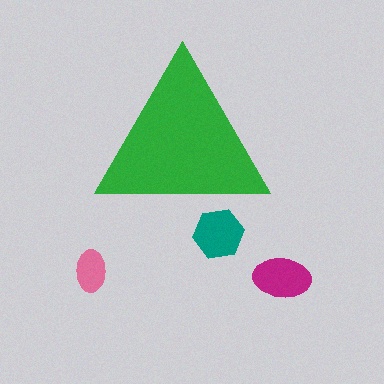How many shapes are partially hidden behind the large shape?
1 shape is partially hidden.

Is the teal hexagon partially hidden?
Yes, the teal hexagon is partially hidden behind the green triangle.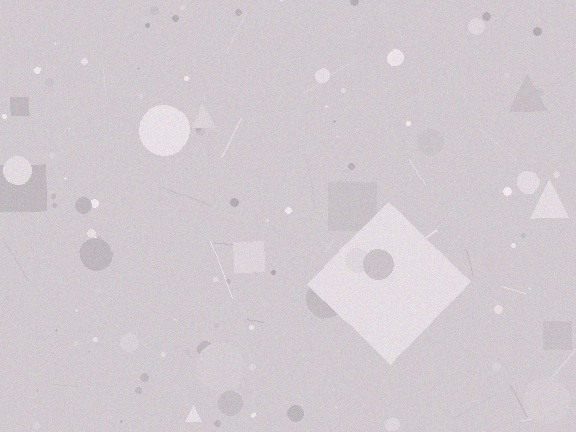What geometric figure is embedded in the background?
A diamond is embedded in the background.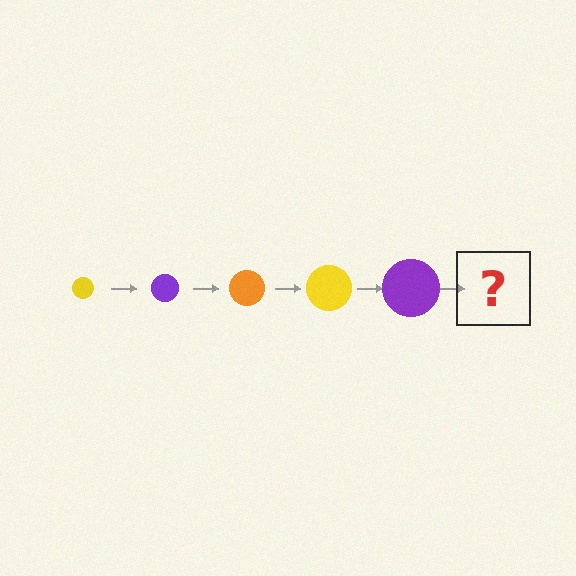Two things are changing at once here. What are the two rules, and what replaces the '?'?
The two rules are that the circle grows larger each step and the color cycles through yellow, purple, and orange. The '?' should be an orange circle, larger than the previous one.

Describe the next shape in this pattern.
It should be an orange circle, larger than the previous one.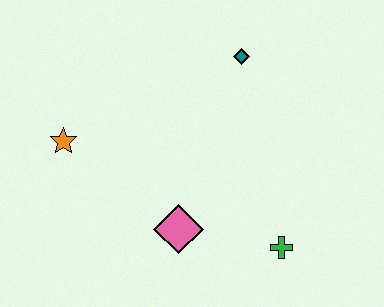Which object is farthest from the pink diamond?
The teal diamond is farthest from the pink diamond.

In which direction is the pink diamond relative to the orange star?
The pink diamond is to the right of the orange star.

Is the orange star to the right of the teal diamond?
No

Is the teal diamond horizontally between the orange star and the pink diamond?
No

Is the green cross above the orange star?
No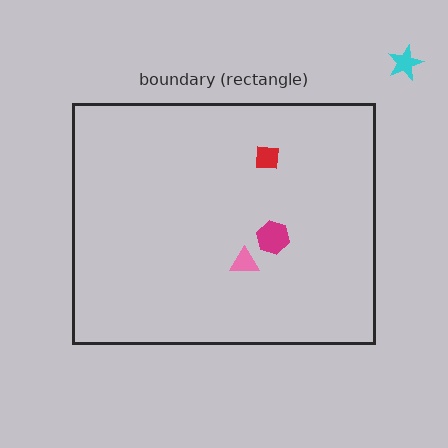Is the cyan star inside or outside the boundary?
Outside.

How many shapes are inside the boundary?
3 inside, 1 outside.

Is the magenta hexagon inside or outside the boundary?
Inside.